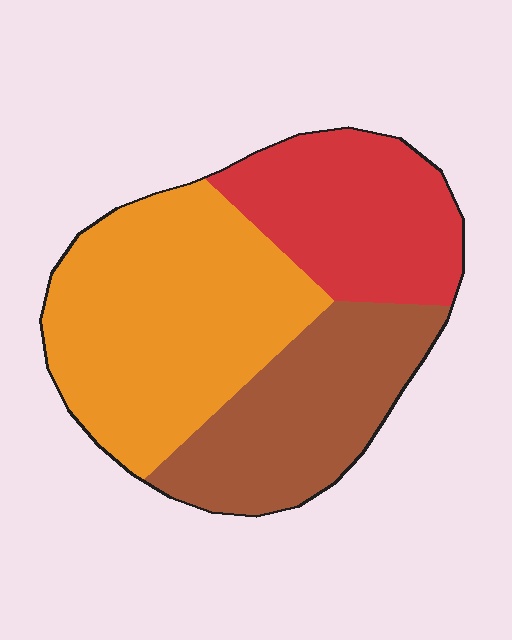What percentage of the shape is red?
Red covers roughly 25% of the shape.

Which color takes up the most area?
Orange, at roughly 45%.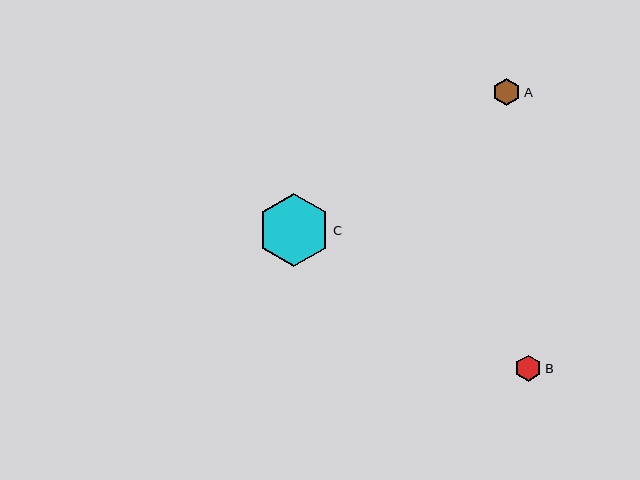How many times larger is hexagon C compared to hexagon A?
Hexagon C is approximately 2.6 times the size of hexagon A.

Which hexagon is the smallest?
Hexagon B is the smallest with a size of approximately 26 pixels.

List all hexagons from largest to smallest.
From largest to smallest: C, A, B.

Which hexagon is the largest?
Hexagon C is the largest with a size of approximately 73 pixels.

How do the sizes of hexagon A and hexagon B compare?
Hexagon A and hexagon B are approximately the same size.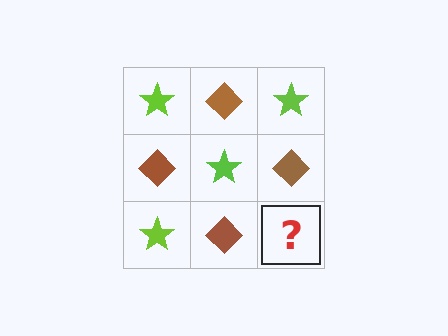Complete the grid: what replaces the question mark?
The question mark should be replaced with a lime star.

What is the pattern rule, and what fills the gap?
The rule is that it alternates lime star and brown diamond in a checkerboard pattern. The gap should be filled with a lime star.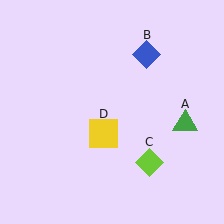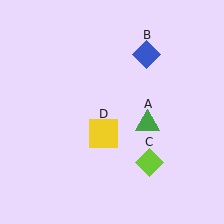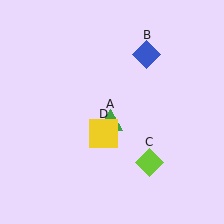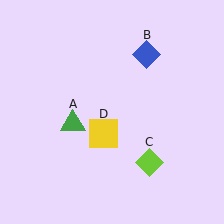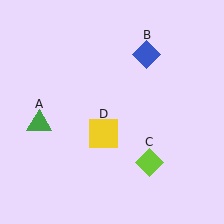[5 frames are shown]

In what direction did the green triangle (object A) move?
The green triangle (object A) moved left.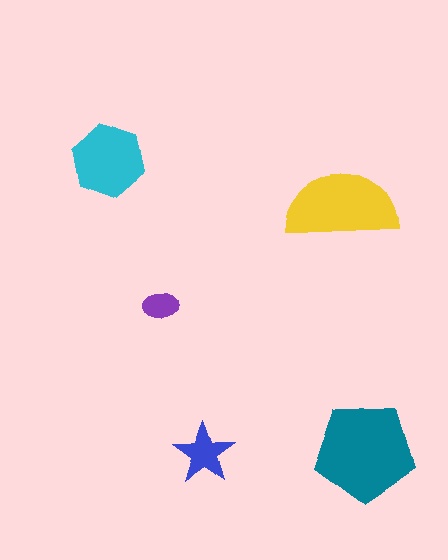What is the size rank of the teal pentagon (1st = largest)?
1st.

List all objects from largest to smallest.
The teal pentagon, the yellow semicircle, the cyan hexagon, the blue star, the purple ellipse.